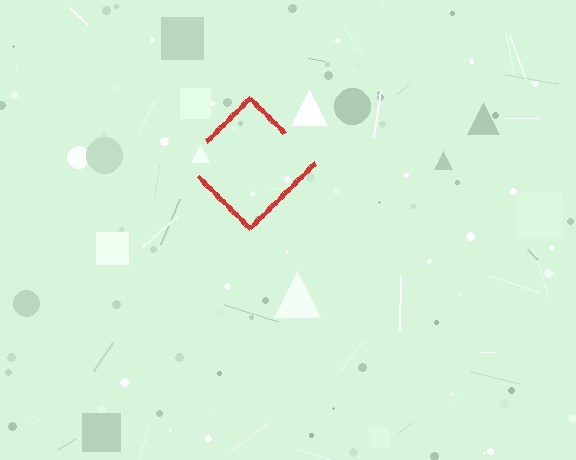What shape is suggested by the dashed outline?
The dashed outline suggests a diamond.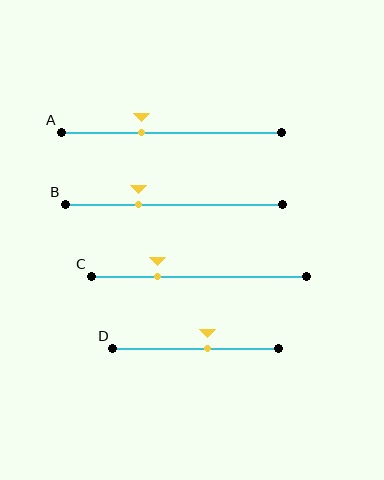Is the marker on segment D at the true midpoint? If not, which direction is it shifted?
No, the marker on segment D is shifted to the right by about 7% of the segment length.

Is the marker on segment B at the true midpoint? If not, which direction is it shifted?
No, the marker on segment B is shifted to the left by about 16% of the segment length.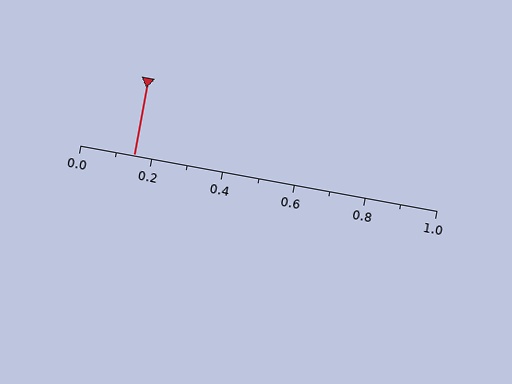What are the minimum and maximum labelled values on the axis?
The axis runs from 0.0 to 1.0.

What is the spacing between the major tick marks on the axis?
The major ticks are spaced 0.2 apart.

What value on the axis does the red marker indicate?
The marker indicates approximately 0.15.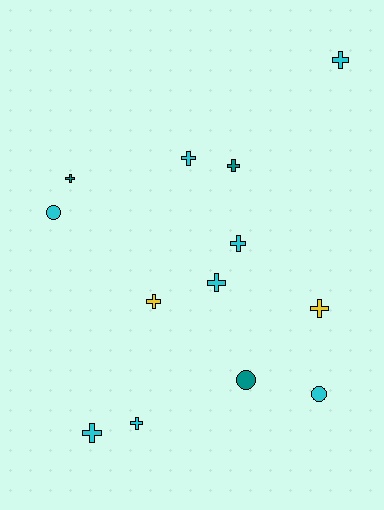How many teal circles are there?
There is 1 teal circle.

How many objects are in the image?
There are 13 objects.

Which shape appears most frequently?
Cross, with 10 objects.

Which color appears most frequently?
Cyan, with 8 objects.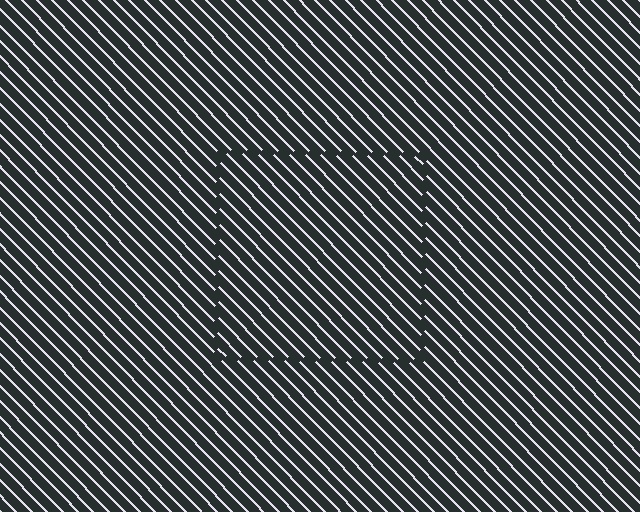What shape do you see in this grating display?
An illusory square. The interior of the shape contains the same grating, shifted by half a period — the contour is defined by the phase discontinuity where line-ends from the inner and outer gratings abut.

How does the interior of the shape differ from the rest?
The interior of the shape contains the same grating, shifted by half a period — the contour is defined by the phase discontinuity where line-ends from the inner and outer gratings abut.